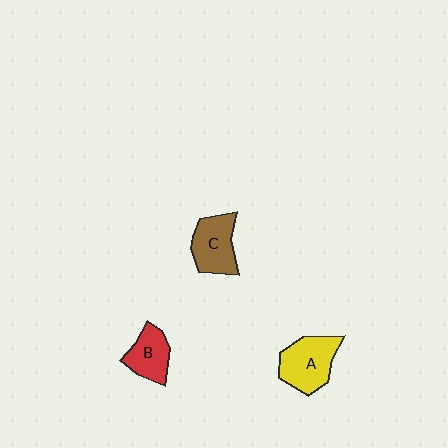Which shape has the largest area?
Shape A (yellow).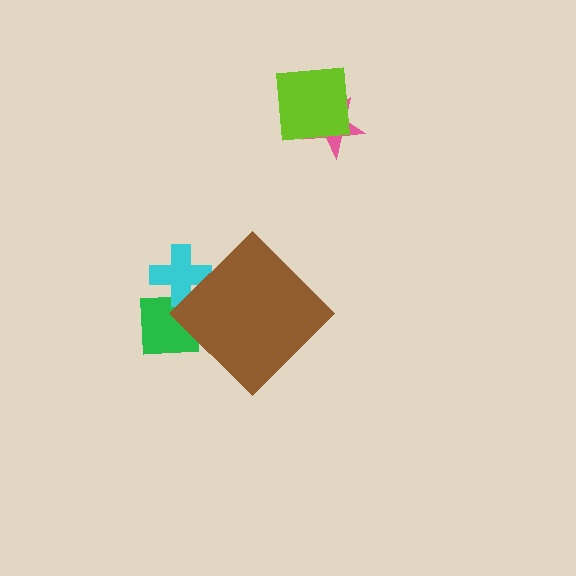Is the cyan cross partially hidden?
Yes, the cyan cross is partially hidden behind the brown diamond.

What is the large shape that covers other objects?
A brown diamond.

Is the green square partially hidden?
Yes, the green square is partially hidden behind the brown diamond.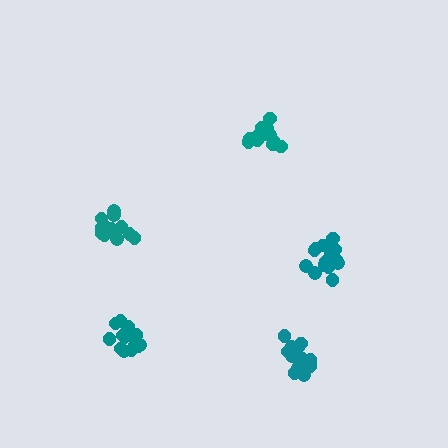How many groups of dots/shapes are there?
There are 5 groups.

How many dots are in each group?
Group 1: 16 dots, Group 2: 14 dots, Group 3: 15 dots, Group 4: 15 dots, Group 5: 12 dots (72 total).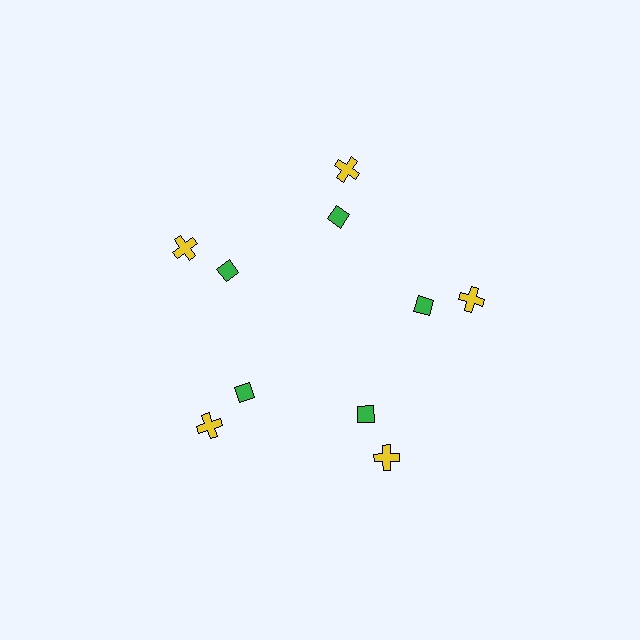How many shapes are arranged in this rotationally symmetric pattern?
There are 10 shapes, arranged in 5 groups of 2.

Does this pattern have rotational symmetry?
Yes, this pattern has 5-fold rotational symmetry. It looks the same after rotating 72 degrees around the center.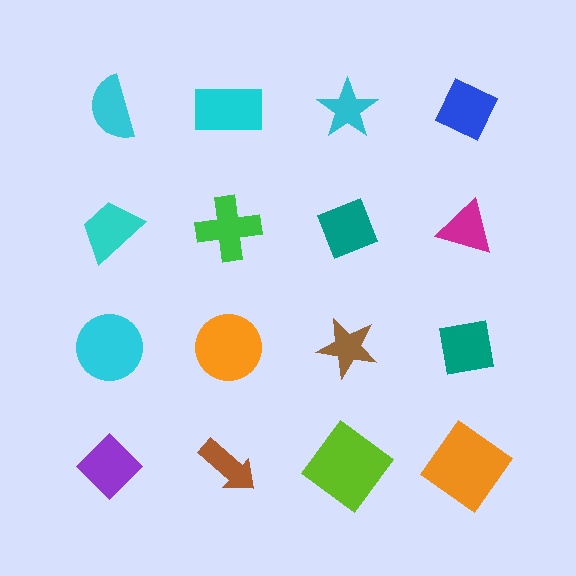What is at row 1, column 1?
A cyan semicircle.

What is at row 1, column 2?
A cyan rectangle.